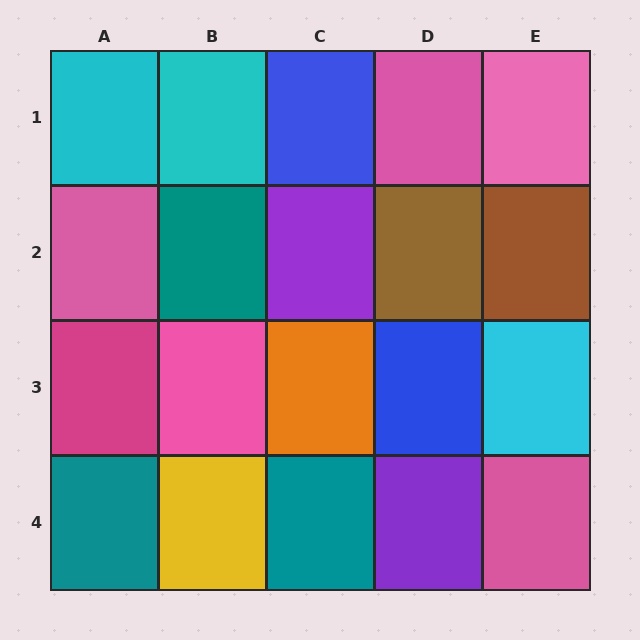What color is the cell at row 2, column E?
Brown.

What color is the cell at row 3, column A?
Magenta.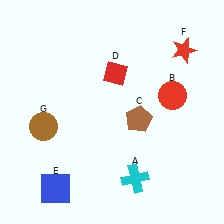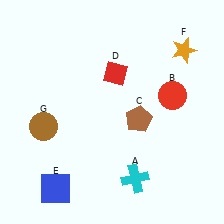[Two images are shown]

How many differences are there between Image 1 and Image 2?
There is 1 difference between the two images.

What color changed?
The star (F) changed from red in Image 1 to orange in Image 2.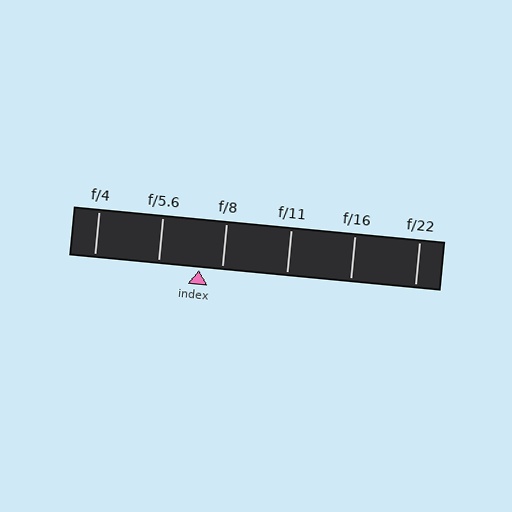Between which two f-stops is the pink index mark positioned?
The index mark is between f/5.6 and f/8.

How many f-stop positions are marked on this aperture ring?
There are 6 f-stop positions marked.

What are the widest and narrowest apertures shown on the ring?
The widest aperture shown is f/4 and the narrowest is f/22.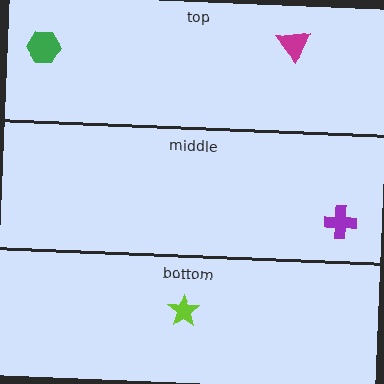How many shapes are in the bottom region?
1.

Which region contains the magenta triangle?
The top region.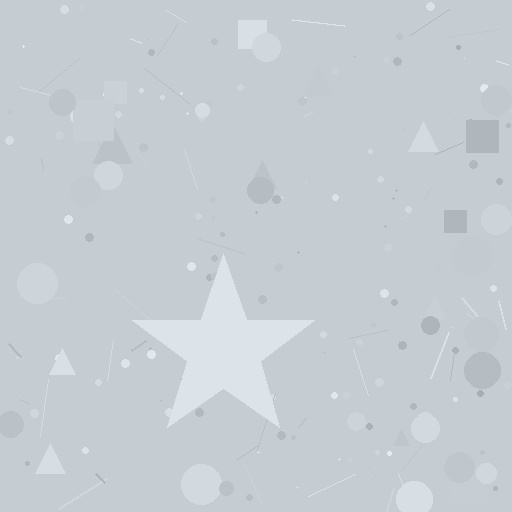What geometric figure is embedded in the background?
A star is embedded in the background.